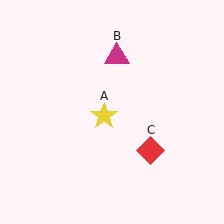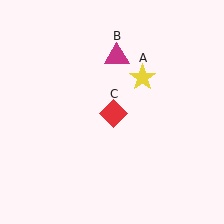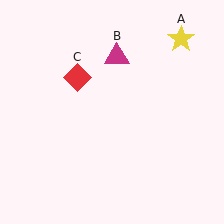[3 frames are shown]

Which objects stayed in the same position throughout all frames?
Magenta triangle (object B) remained stationary.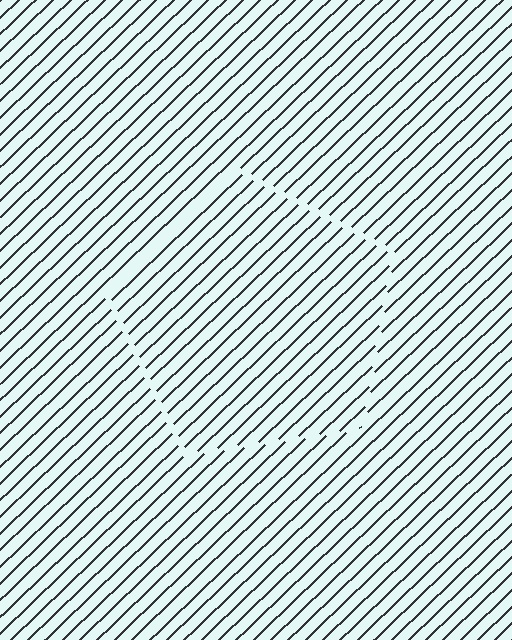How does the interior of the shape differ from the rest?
The interior of the shape contains the same grating, shifted by half a period — the contour is defined by the phase discontinuity where line-ends from the inner and outer gratings abut.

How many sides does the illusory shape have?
5 sides — the line-ends trace a pentagon.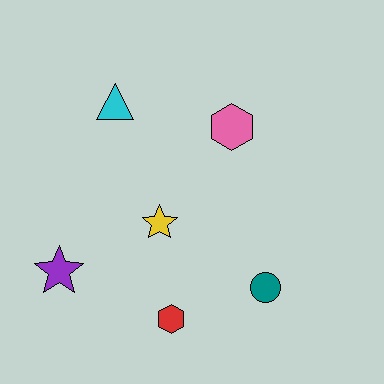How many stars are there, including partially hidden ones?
There are 2 stars.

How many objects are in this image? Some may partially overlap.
There are 6 objects.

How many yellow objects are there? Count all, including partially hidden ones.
There is 1 yellow object.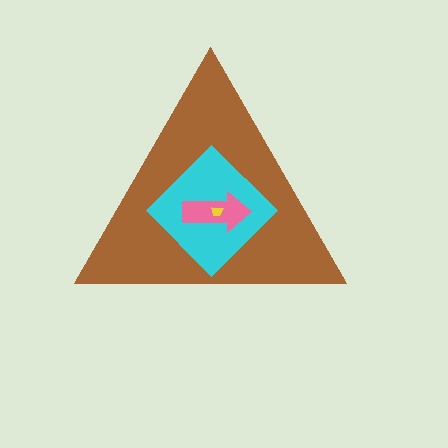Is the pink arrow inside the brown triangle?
Yes.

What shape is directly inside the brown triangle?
The cyan diamond.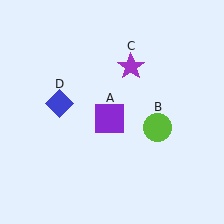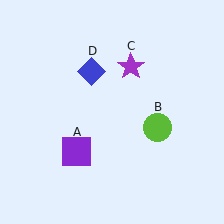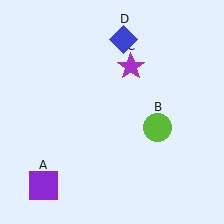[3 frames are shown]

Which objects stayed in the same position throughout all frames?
Lime circle (object B) and purple star (object C) remained stationary.